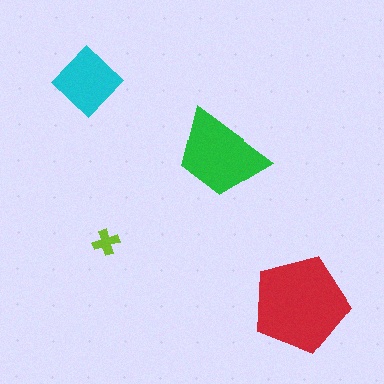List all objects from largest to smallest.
The red pentagon, the green trapezoid, the cyan diamond, the lime cross.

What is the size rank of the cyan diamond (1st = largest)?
3rd.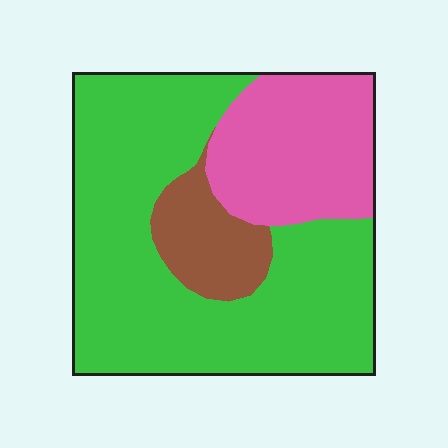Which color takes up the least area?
Brown, at roughly 10%.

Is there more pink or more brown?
Pink.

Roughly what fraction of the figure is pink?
Pink covers 25% of the figure.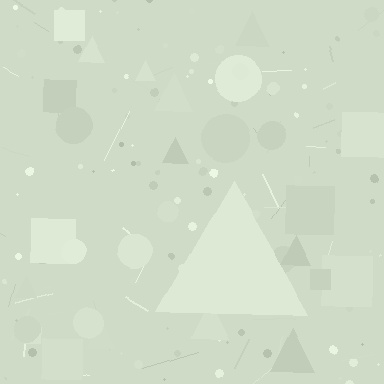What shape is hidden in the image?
A triangle is hidden in the image.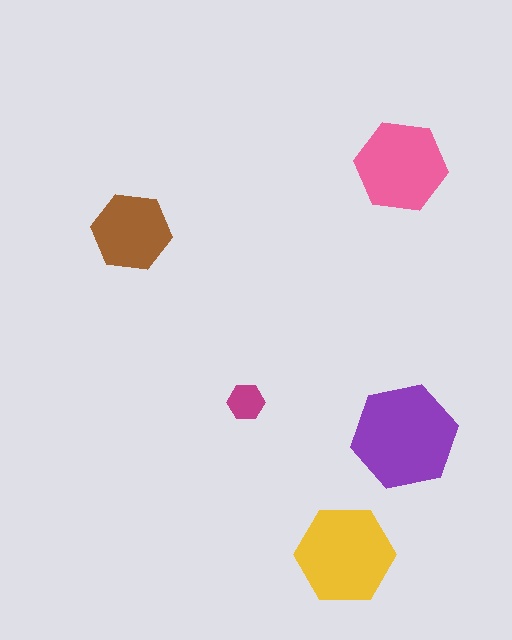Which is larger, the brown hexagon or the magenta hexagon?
The brown one.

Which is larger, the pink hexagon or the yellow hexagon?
The yellow one.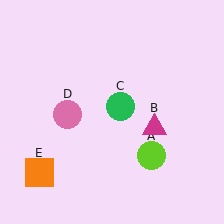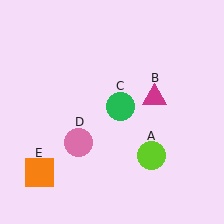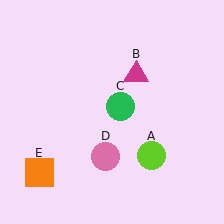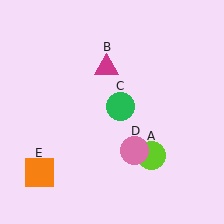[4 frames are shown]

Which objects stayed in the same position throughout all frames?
Lime circle (object A) and green circle (object C) and orange square (object E) remained stationary.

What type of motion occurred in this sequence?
The magenta triangle (object B), pink circle (object D) rotated counterclockwise around the center of the scene.